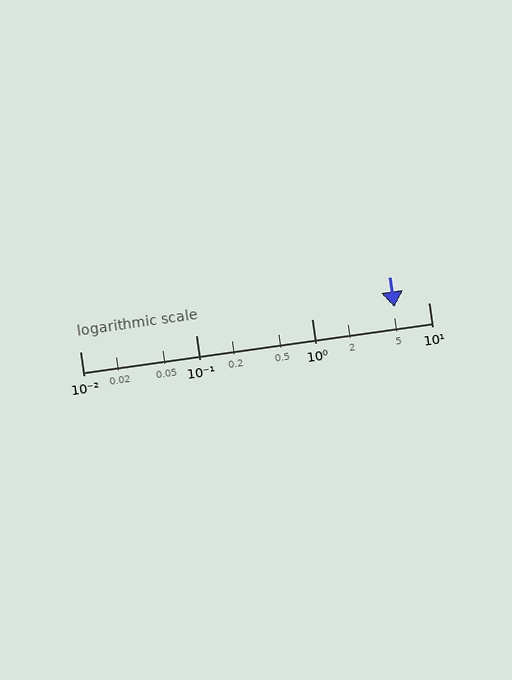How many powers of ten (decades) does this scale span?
The scale spans 3 decades, from 0.01 to 10.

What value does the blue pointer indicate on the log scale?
The pointer indicates approximately 5.1.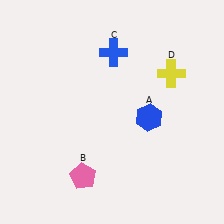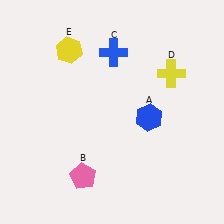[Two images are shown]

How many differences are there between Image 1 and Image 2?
There is 1 difference between the two images.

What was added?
A yellow hexagon (E) was added in Image 2.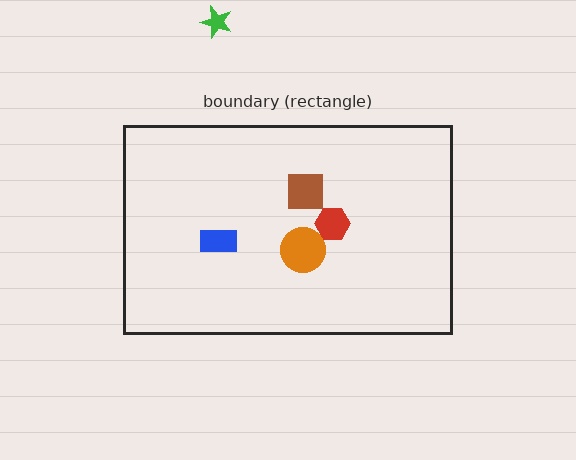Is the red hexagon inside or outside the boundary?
Inside.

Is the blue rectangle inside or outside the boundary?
Inside.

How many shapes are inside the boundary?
4 inside, 1 outside.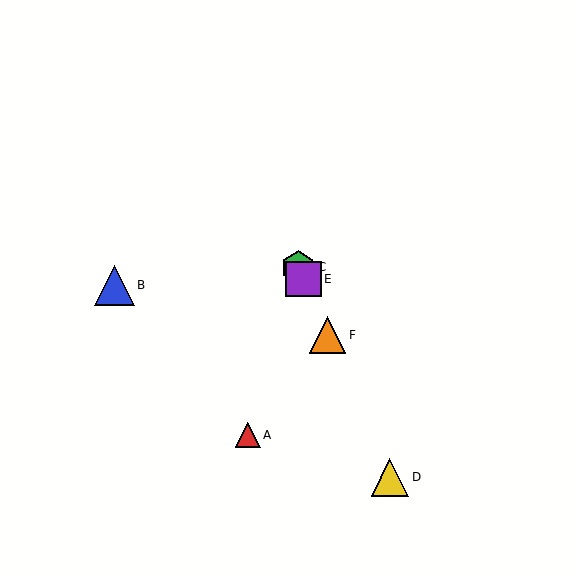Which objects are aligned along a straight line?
Objects C, D, E, F are aligned along a straight line.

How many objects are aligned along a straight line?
4 objects (C, D, E, F) are aligned along a straight line.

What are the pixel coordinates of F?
Object F is at (328, 335).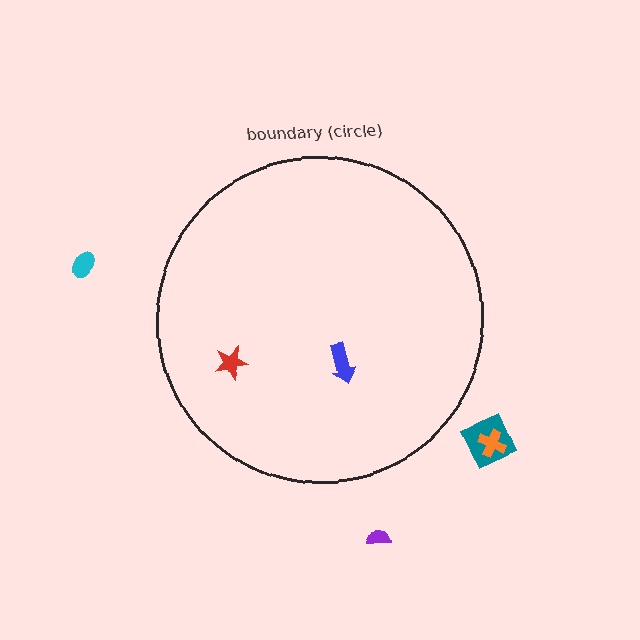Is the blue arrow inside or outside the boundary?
Inside.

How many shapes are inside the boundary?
2 inside, 4 outside.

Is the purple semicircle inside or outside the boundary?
Outside.